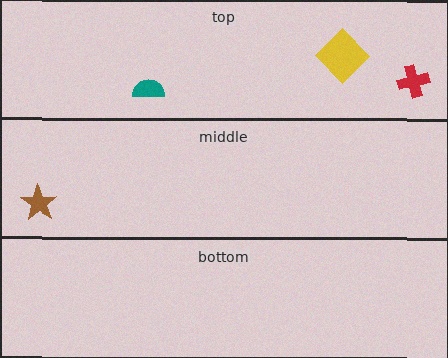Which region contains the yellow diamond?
The top region.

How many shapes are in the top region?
3.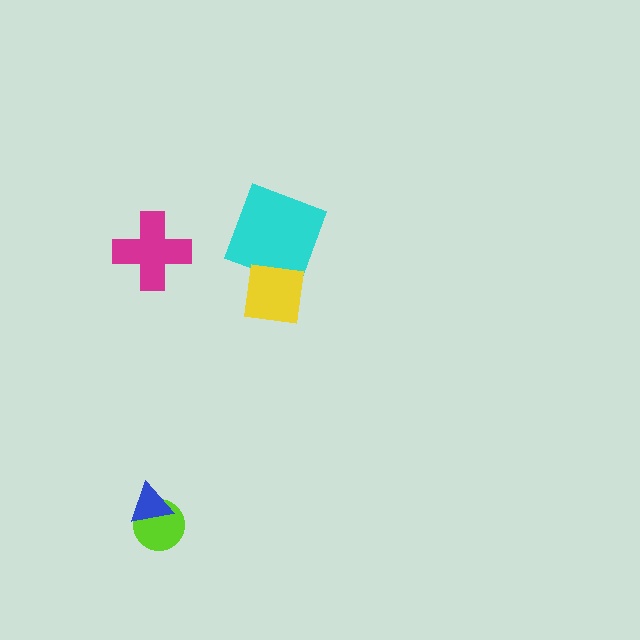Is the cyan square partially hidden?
Yes, it is partially covered by another shape.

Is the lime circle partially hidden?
Yes, it is partially covered by another shape.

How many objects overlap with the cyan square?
1 object overlaps with the cyan square.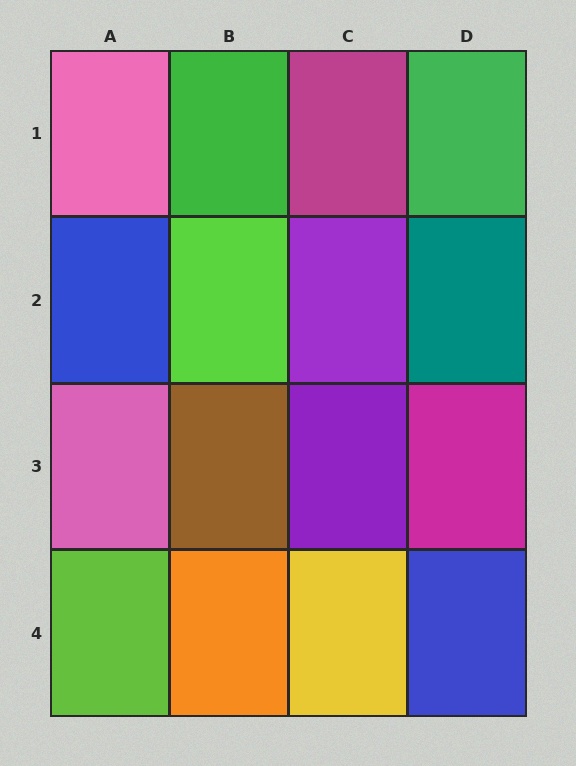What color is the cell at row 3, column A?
Pink.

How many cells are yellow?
1 cell is yellow.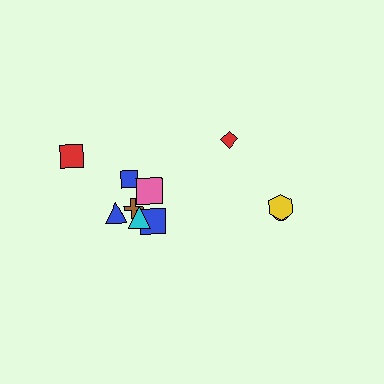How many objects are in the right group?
There are 3 objects.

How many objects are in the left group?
There are 7 objects.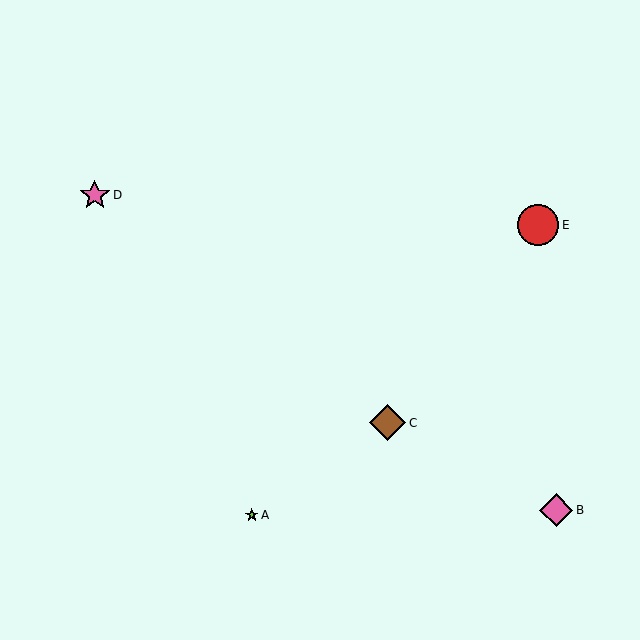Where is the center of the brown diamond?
The center of the brown diamond is at (387, 423).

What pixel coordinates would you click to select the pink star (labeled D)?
Click at (95, 195) to select the pink star D.